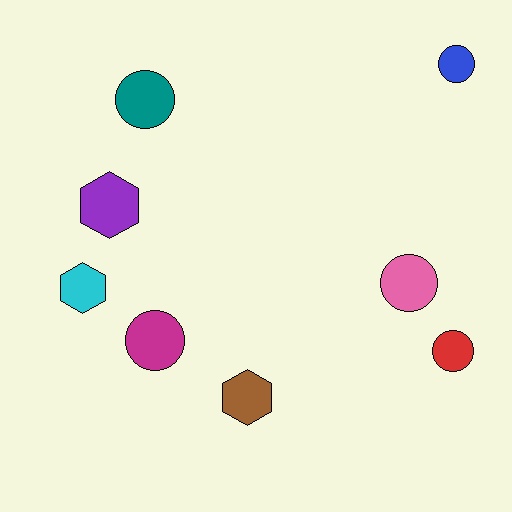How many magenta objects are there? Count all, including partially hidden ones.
There is 1 magenta object.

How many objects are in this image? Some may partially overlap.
There are 8 objects.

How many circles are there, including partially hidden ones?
There are 5 circles.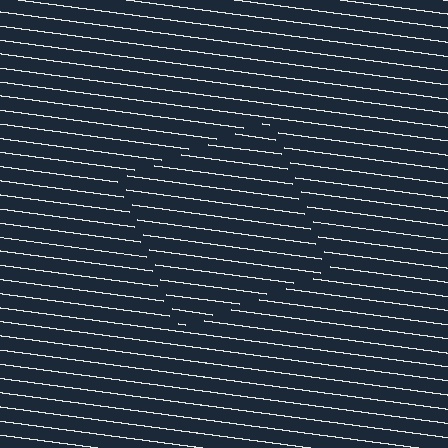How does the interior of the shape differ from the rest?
The interior of the shape contains the same grating, shifted by half a period — the contour is defined by the phase discontinuity where line-ends from the inner and outer gratings abut.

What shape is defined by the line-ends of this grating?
An illusory square. The interior of the shape contains the same grating, shifted by half a period — the contour is defined by the phase discontinuity where line-ends from the inner and outer gratings abut.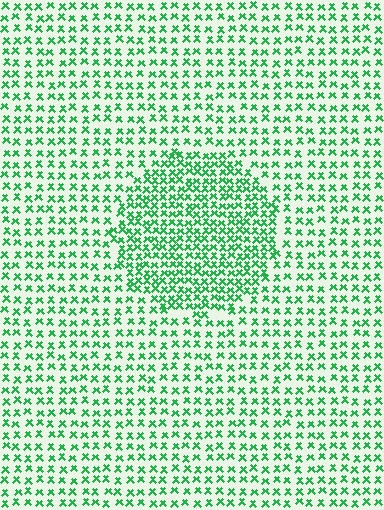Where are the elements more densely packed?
The elements are more densely packed inside the circle boundary.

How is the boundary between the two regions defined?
The boundary is defined by a change in element density (approximately 1.8x ratio). All elements are the same color, size, and shape.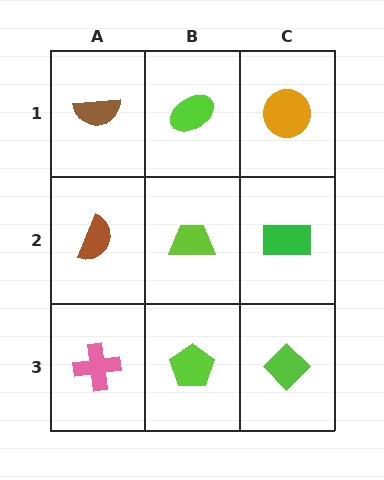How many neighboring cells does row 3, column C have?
2.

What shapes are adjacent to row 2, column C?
An orange circle (row 1, column C), a lime diamond (row 3, column C), a lime trapezoid (row 2, column B).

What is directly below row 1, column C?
A green rectangle.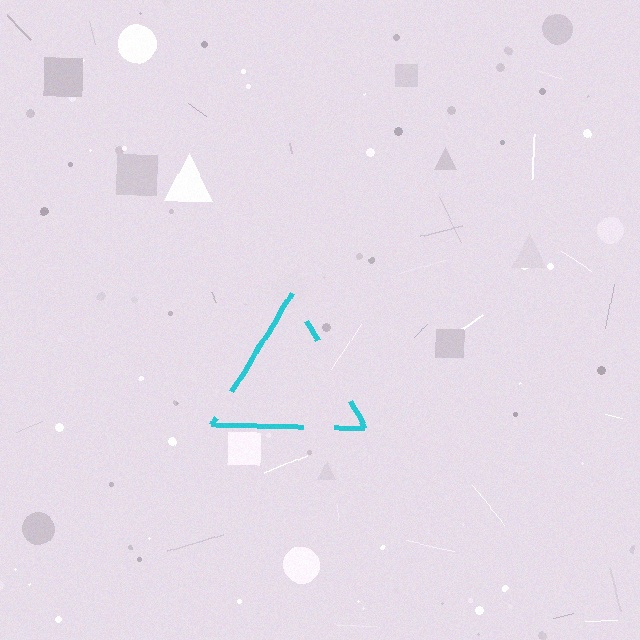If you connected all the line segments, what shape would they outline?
They would outline a triangle.